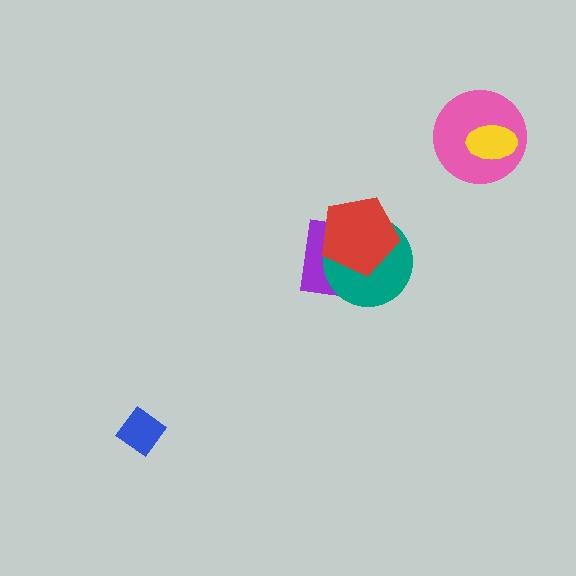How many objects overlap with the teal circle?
2 objects overlap with the teal circle.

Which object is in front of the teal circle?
The red pentagon is in front of the teal circle.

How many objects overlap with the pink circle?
1 object overlaps with the pink circle.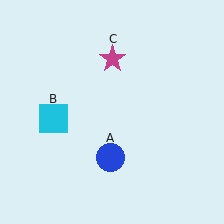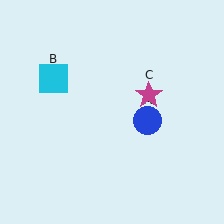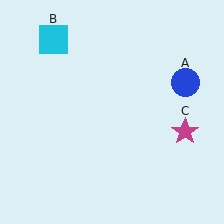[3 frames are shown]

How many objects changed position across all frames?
3 objects changed position: blue circle (object A), cyan square (object B), magenta star (object C).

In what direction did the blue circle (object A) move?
The blue circle (object A) moved up and to the right.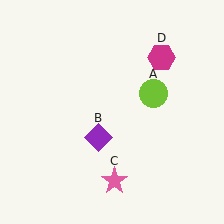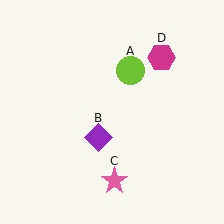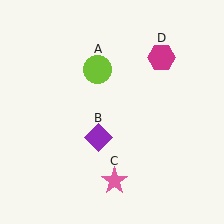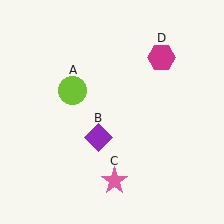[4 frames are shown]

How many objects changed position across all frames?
1 object changed position: lime circle (object A).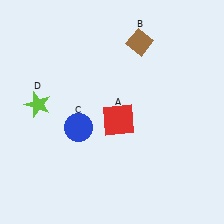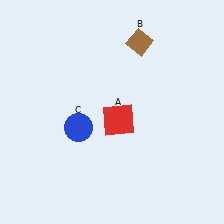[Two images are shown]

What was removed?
The lime star (D) was removed in Image 2.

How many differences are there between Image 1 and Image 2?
There is 1 difference between the two images.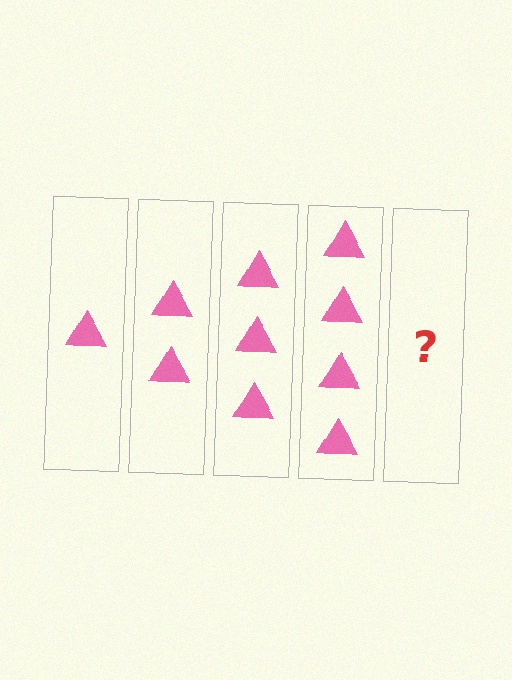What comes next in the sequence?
The next element should be 5 triangles.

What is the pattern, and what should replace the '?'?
The pattern is that each step adds one more triangle. The '?' should be 5 triangles.